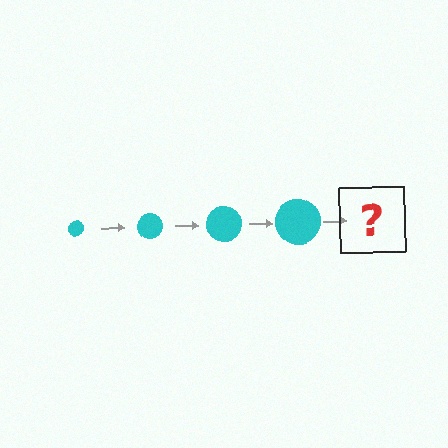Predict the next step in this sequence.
The next step is a cyan circle, larger than the previous one.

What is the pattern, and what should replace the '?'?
The pattern is that the circle gets progressively larger each step. The '?' should be a cyan circle, larger than the previous one.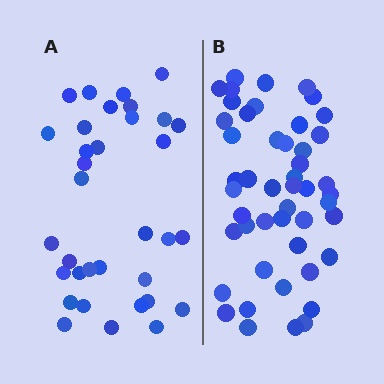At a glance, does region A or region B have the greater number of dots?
Region B (the right region) has more dots.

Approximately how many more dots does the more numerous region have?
Region B has approximately 15 more dots than region A.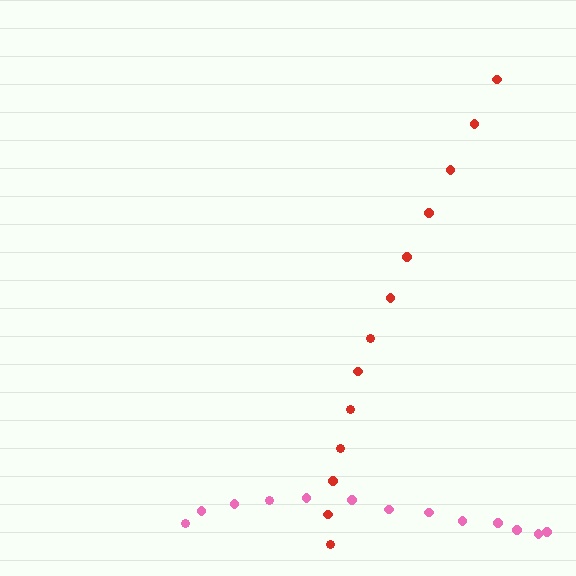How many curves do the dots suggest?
There are 2 distinct paths.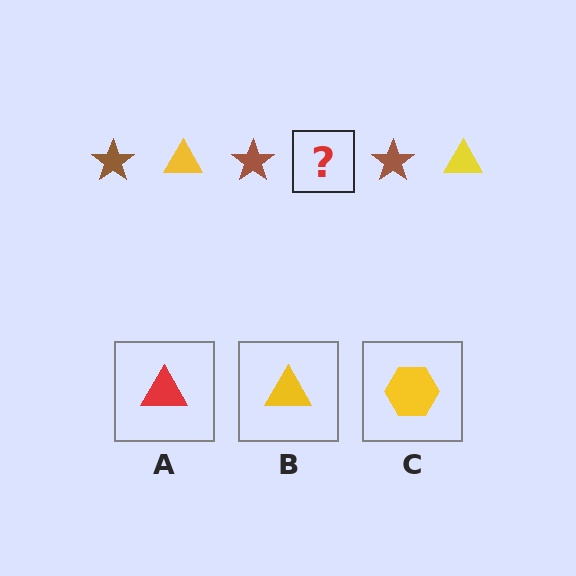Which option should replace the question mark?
Option B.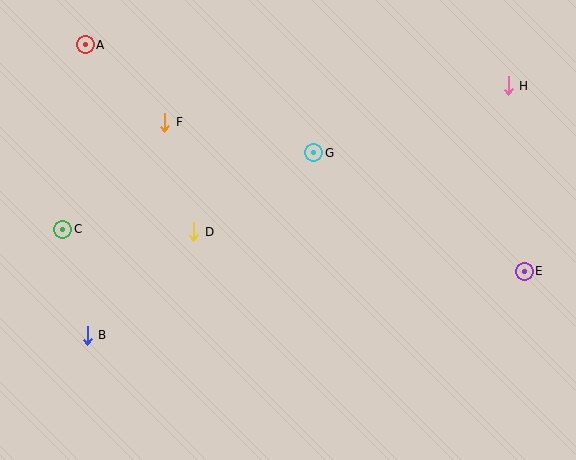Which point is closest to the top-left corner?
Point A is closest to the top-left corner.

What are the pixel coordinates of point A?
Point A is at (85, 45).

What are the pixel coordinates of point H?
Point H is at (508, 86).